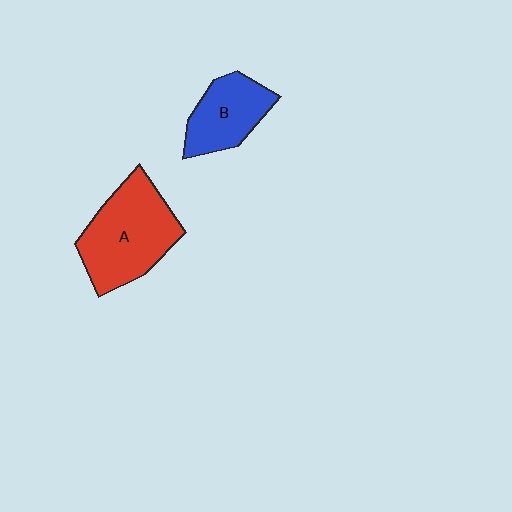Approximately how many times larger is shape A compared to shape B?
Approximately 1.6 times.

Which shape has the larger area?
Shape A (red).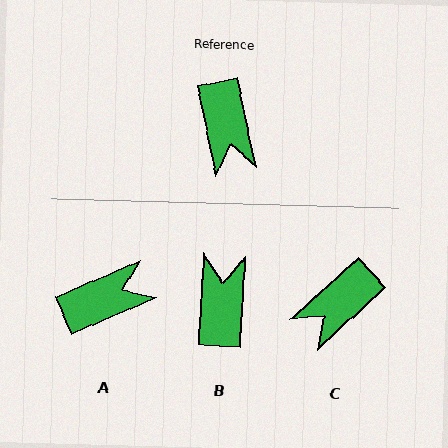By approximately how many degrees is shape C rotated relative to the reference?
Approximately 59 degrees clockwise.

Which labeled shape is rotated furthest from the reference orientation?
B, about 165 degrees away.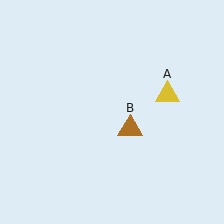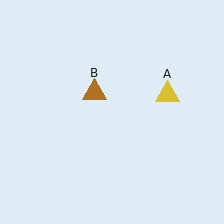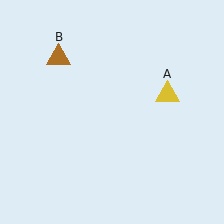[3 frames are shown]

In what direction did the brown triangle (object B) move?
The brown triangle (object B) moved up and to the left.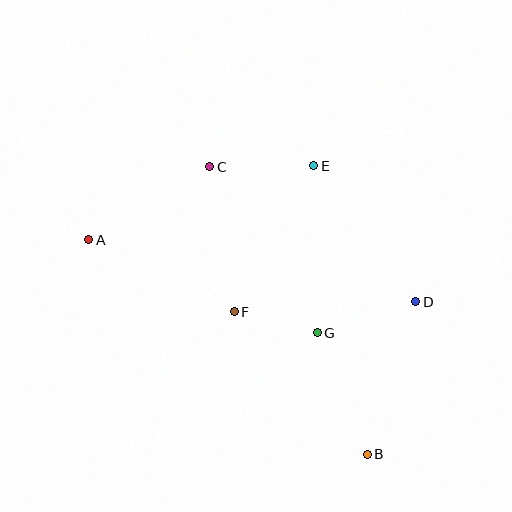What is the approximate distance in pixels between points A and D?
The distance between A and D is approximately 333 pixels.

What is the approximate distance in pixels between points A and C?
The distance between A and C is approximately 141 pixels.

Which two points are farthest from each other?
Points A and B are farthest from each other.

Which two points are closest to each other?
Points F and G are closest to each other.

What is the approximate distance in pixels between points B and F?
The distance between B and F is approximately 195 pixels.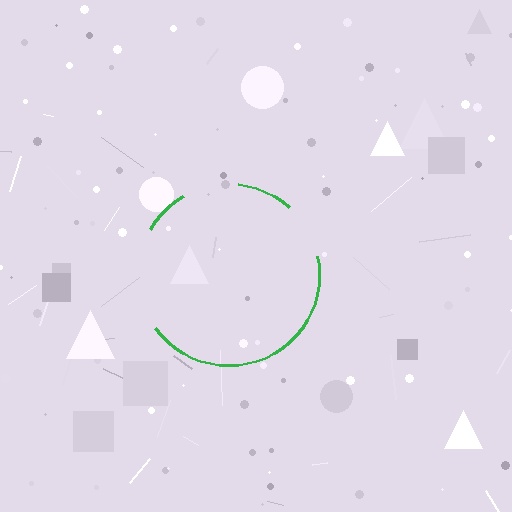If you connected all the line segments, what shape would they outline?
They would outline a circle.